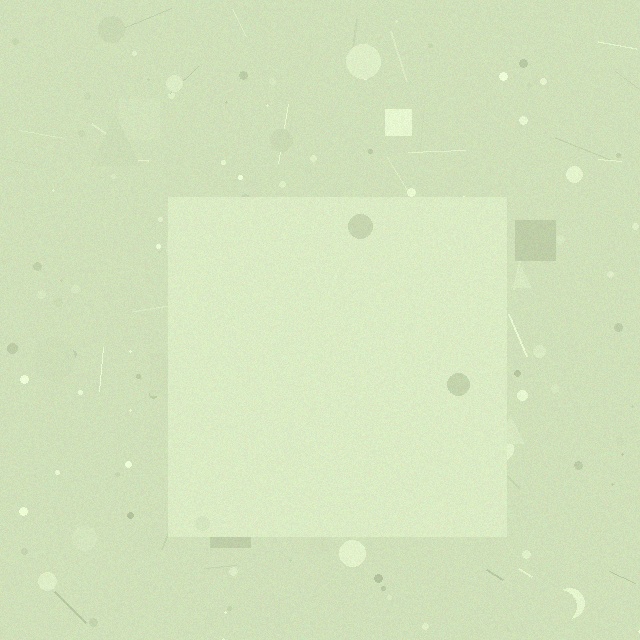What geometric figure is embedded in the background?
A square is embedded in the background.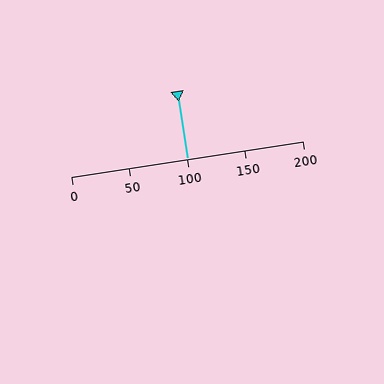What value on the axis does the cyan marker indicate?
The marker indicates approximately 100.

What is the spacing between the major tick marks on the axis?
The major ticks are spaced 50 apart.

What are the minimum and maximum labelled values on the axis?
The axis runs from 0 to 200.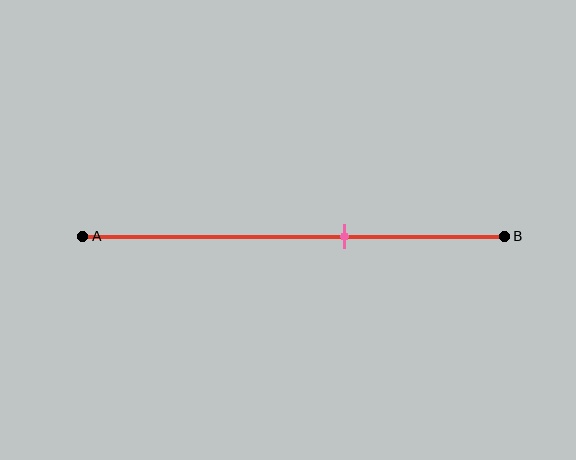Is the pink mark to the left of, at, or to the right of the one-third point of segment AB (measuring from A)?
The pink mark is to the right of the one-third point of segment AB.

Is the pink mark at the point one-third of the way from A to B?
No, the mark is at about 60% from A, not at the 33% one-third point.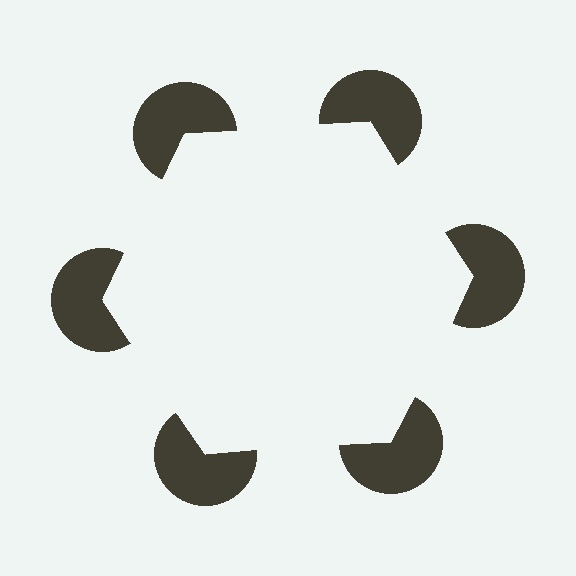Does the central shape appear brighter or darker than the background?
It typically appears slightly brighter than the background, even though no actual brightness change is drawn.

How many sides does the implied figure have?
6 sides.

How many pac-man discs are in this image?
There are 6 — one at each vertex of the illusory hexagon.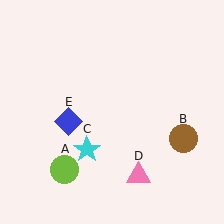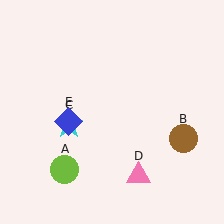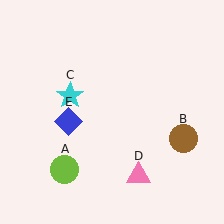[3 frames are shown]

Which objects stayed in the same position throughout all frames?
Lime circle (object A) and brown circle (object B) and pink triangle (object D) and blue diamond (object E) remained stationary.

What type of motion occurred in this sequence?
The cyan star (object C) rotated clockwise around the center of the scene.